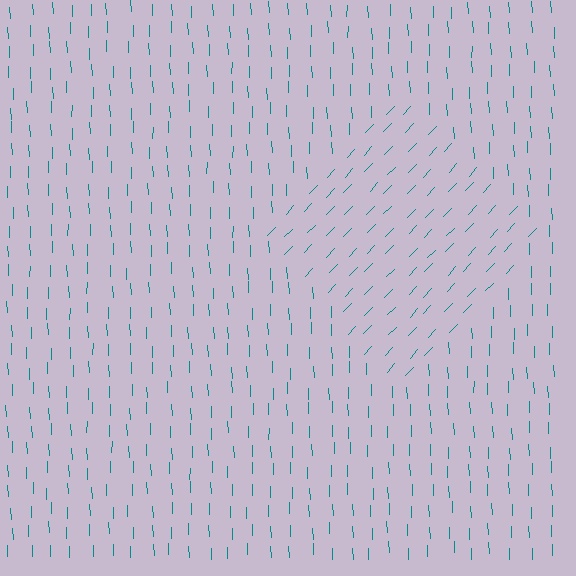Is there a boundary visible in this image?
Yes, there is a texture boundary formed by a change in line orientation.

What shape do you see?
I see a diamond.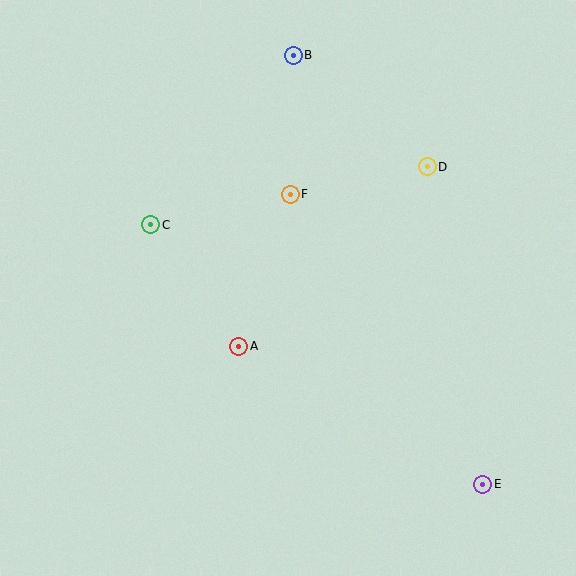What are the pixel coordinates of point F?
Point F is at (290, 194).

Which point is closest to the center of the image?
Point A at (239, 346) is closest to the center.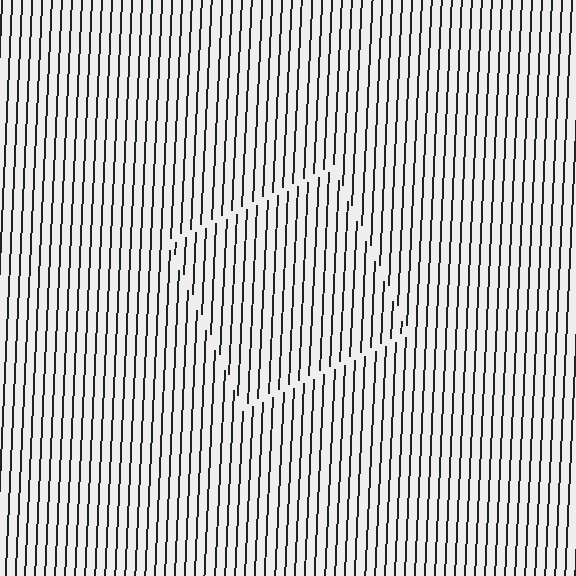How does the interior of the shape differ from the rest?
The interior of the shape contains the same grating, shifted by half a period — the contour is defined by the phase discontinuity where line-ends from the inner and outer gratings abut.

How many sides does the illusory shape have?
4 sides — the line-ends trace a square.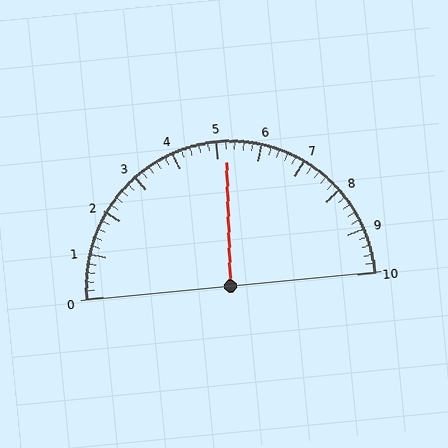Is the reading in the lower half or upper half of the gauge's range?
The reading is in the upper half of the range (0 to 10).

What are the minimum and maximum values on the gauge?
The gauge ranges from 0 to 10.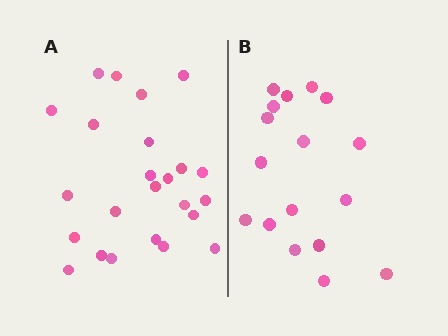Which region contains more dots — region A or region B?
Region A (the left region) has more dots.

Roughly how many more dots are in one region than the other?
Region A has roughly 8 or so more dots than region B.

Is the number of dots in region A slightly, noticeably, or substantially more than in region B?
Region A has noticeably more, but not dramatically so. The ratio is roughly 1.4 to 1.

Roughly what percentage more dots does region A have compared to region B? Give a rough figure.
About 40% more.